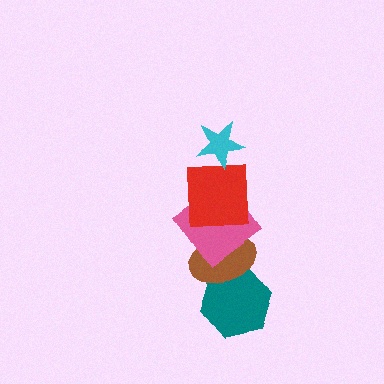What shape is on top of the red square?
The cyan star is on top of the red square.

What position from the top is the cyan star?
The cyan star is 1st from the top.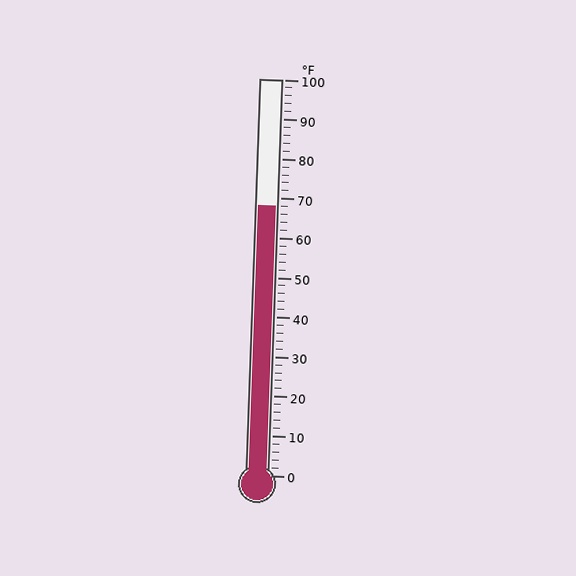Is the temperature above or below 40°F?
The temperature is above 40°F.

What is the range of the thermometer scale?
The thermometer scale ranges from 0°F to 100°F.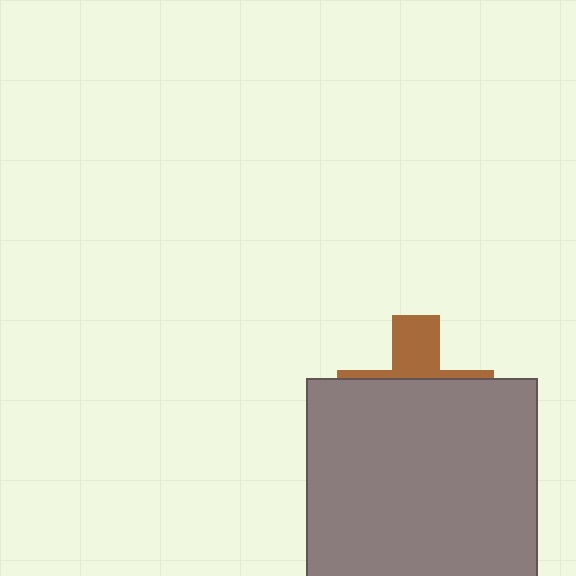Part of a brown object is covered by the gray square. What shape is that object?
It is a cross.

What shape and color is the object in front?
The object in front is a gray square.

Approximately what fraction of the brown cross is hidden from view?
Roughly 70% of the brown cross is hidden behind the gray square.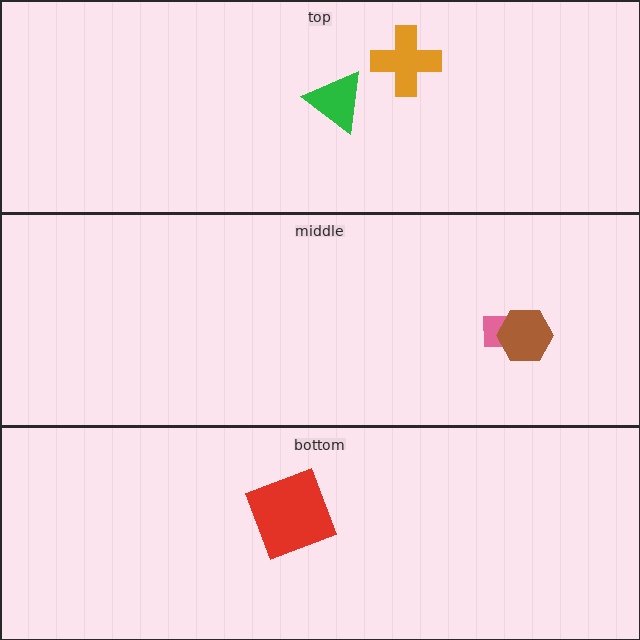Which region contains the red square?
The bottom region.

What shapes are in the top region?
The green triangle, the orange cross.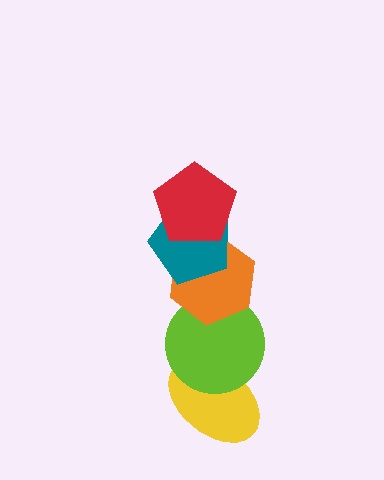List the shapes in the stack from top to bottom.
From top to bottom: the red pentagon, the teal pentagon, the orange hexagon, the lime circle, the yellow ellipse.